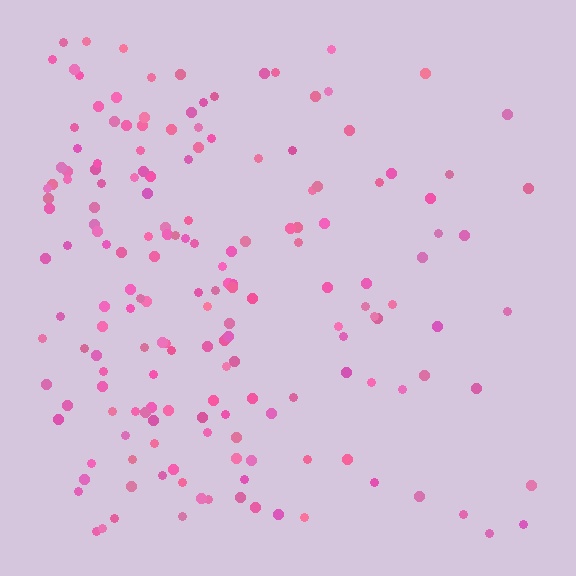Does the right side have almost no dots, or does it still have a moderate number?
Still a moderate number, just noticeably fewer than the left.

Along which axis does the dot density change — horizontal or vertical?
Horizontal.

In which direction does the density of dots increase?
From right to left, with the left side densest.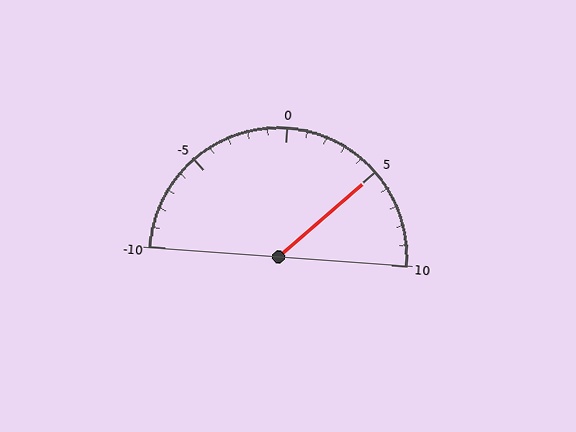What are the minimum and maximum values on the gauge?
The gauge ranges from -10 to 10.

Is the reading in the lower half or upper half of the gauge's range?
The reading is in the upper half of the range (-10 to 10).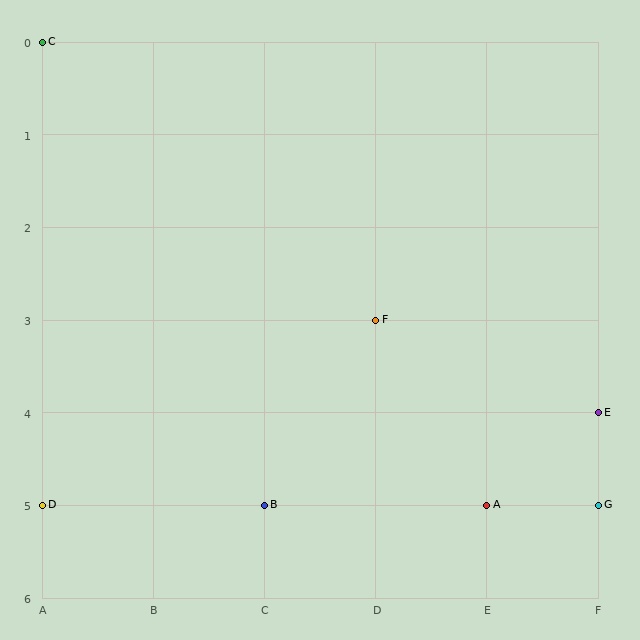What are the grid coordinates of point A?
Point A is at grid coordinates (E, 5).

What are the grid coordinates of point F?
Point F is at grid coordinates (D, 3).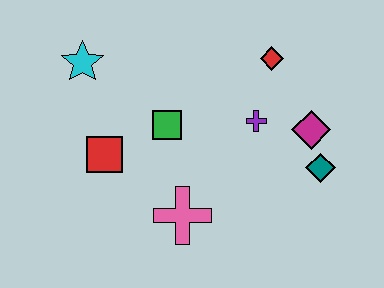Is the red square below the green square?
Yes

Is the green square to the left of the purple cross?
Yes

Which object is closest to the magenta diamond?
The teal diamond is closest to the magenta diamond.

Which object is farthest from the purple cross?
The cyan star is farthest from the purple cross.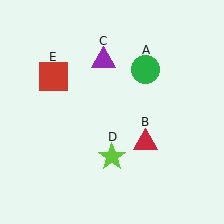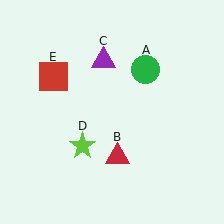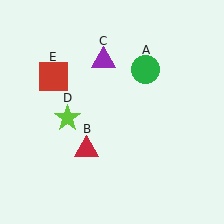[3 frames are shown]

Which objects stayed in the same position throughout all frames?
Green circle (object A) and purple triangle (object C) and red square (object E) remained stationary.